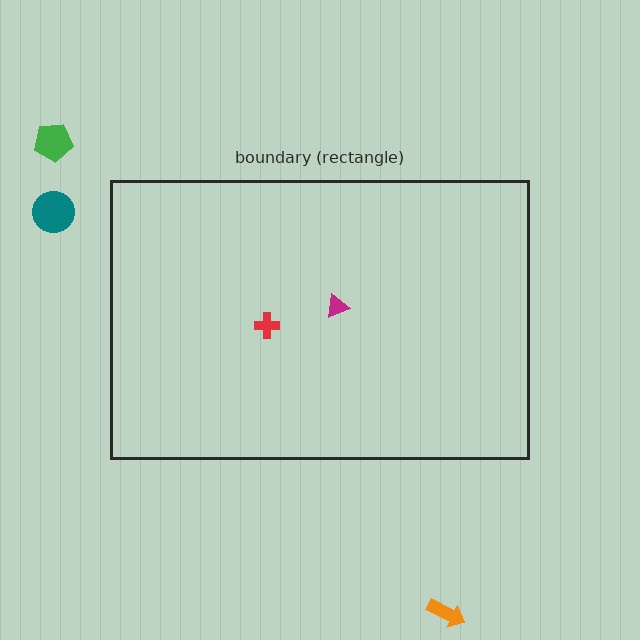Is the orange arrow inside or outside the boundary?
Outside.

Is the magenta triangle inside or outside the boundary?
Inside.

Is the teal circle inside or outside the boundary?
Outside.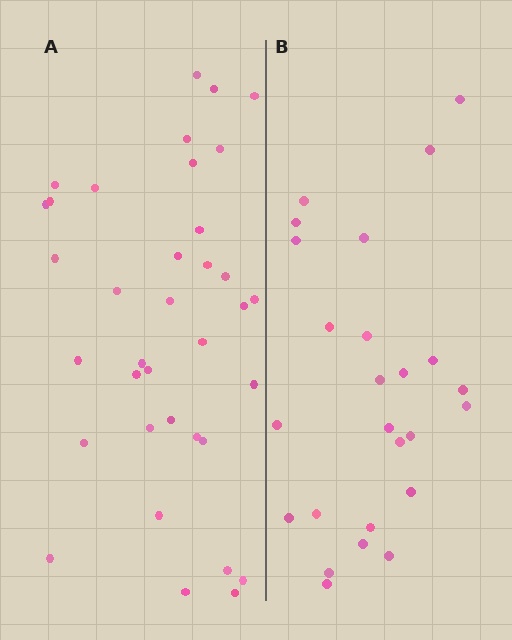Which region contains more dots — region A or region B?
Region A (the left region) has more dots.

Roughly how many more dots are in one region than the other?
Region A has roughly 12 or so more dots than region B.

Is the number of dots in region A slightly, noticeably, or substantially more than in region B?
Region A has noticeably more, but not dramatically so. The ratio is roughly 1.4 to 1.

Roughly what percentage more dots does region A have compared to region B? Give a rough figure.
About 45% more.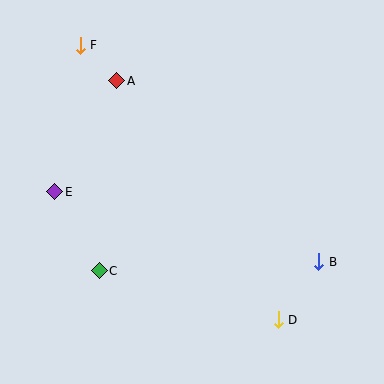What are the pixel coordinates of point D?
Point D is at (278, 320).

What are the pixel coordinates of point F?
Point F is at (80, 45).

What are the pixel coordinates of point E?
Point E is at (55, 192).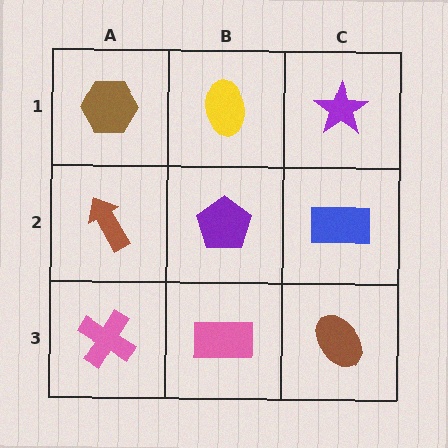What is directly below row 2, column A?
A pink cross.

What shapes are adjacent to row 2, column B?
A yellow ellipse (row 1, column B), a pink rectangle (row 3, column B), a brown arrow (row 2, column A), a blue rectangle (row 2, column C).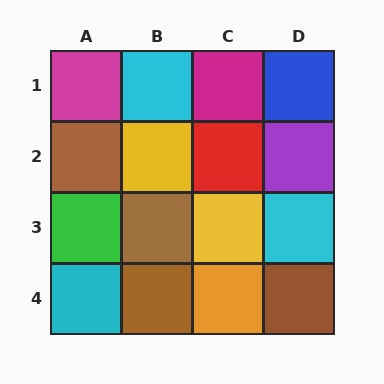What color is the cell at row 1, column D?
Blue.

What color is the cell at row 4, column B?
Brown.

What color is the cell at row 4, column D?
Brown.